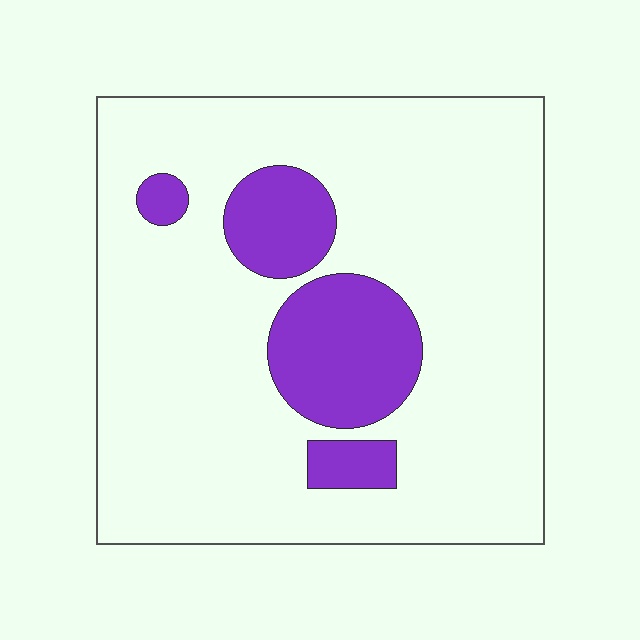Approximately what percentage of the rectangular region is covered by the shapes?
Approximately 20%.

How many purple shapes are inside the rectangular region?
4.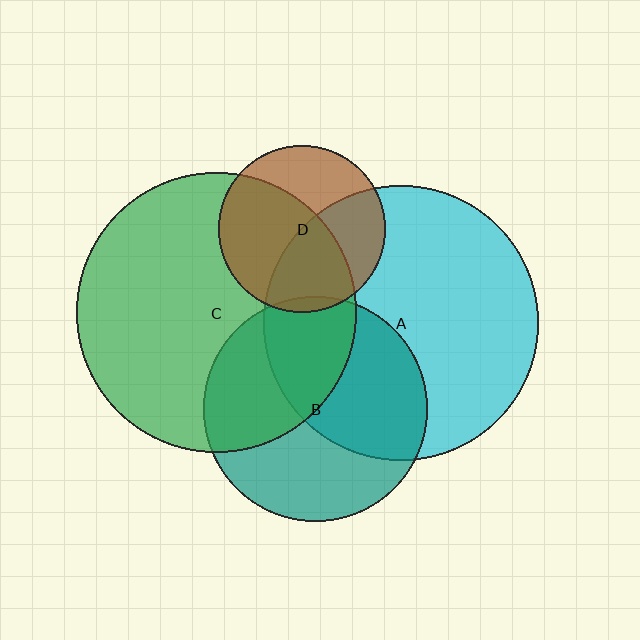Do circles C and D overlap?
Yes.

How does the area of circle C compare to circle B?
Approximately 1.6 times.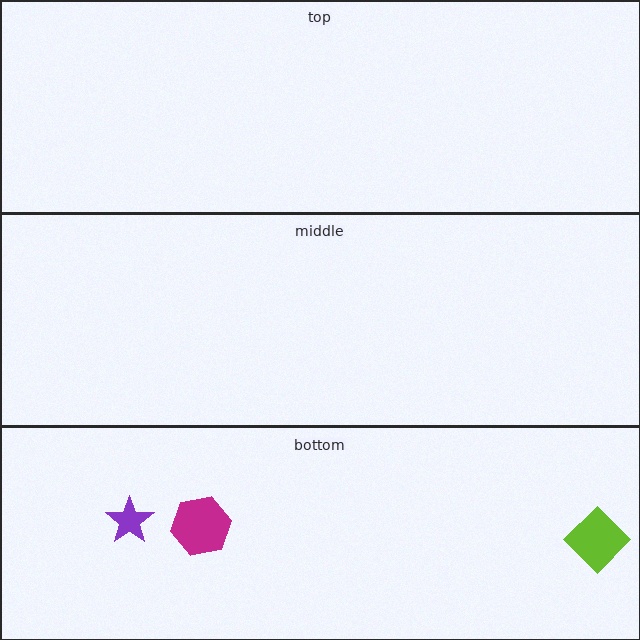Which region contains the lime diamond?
The bottom region.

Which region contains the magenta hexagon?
The bottom region.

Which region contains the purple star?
The bottom region.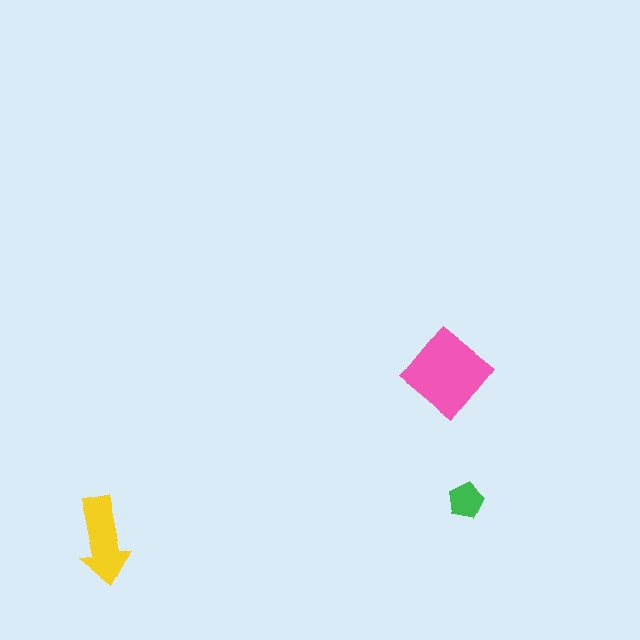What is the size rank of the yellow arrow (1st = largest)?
2nd.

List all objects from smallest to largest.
The green pentagon, the yellow arrow, the pink diamond.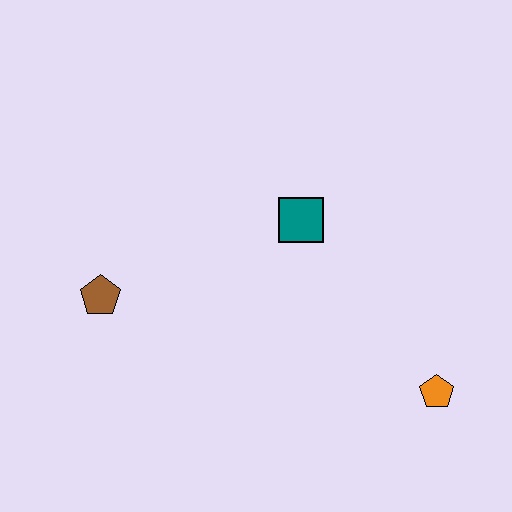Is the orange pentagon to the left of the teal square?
No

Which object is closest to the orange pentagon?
The teal square is closest to the orange pentagon.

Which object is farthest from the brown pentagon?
The orange pentagon is farthest from the brown pentagon.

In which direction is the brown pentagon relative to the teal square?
The brown pentagon is to the left of the teal square.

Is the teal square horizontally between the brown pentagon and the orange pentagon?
Yes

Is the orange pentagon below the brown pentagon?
Yes